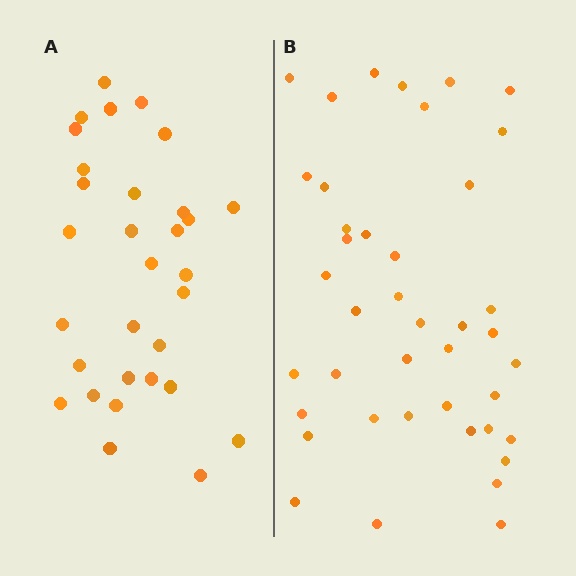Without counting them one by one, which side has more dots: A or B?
Region B (the right region) has more dots.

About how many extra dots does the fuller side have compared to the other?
Region B has roughly 10 or so more dots than region A.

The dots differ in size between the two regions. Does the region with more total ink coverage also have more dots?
No. Region A has more total ink coverage because its dots are larger, but region B actually contains more individual dots. Total area can be misleading — the number of items is what matters here.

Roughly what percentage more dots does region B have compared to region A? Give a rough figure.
About 30% more.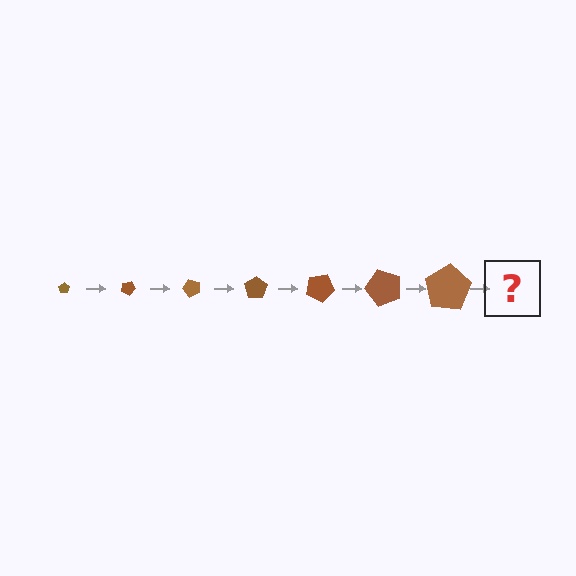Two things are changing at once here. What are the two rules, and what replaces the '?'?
The two rules are that the pentagon grows larger each step and it rotates 25 degrees each step. The '?' should be a pentagon, larger than the previous one and rotated 175 degrees from the start.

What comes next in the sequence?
The next element should be a pentagon, larger than the previous one and rotated 175 degrees from the start.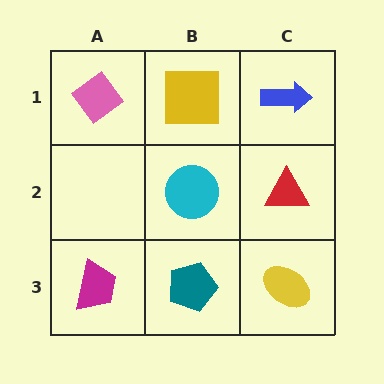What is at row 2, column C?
A red triangle.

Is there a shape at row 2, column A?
No, that cell is empty.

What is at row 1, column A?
A pink diamond.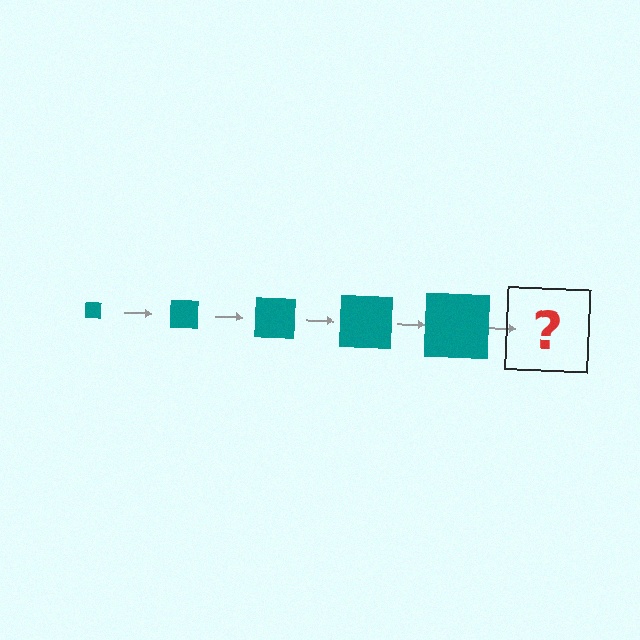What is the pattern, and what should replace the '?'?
The pattern is that the square gets progressively larger each step. The '?' should be a teal square, larger than the previous one.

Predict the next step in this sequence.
The next step is a teal square, larger than the previous one.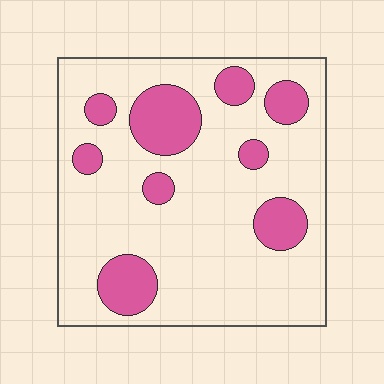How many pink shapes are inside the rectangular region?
9.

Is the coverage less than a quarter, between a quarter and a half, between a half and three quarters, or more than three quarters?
Less than a quarter.